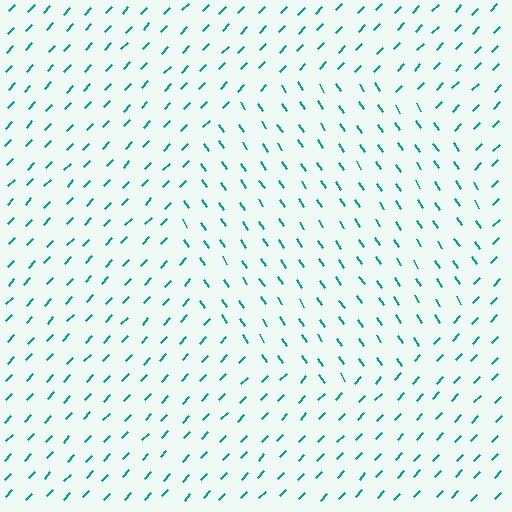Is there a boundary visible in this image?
Yes, there is a texture boundary formed by a change in line orientation.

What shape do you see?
I see a circle.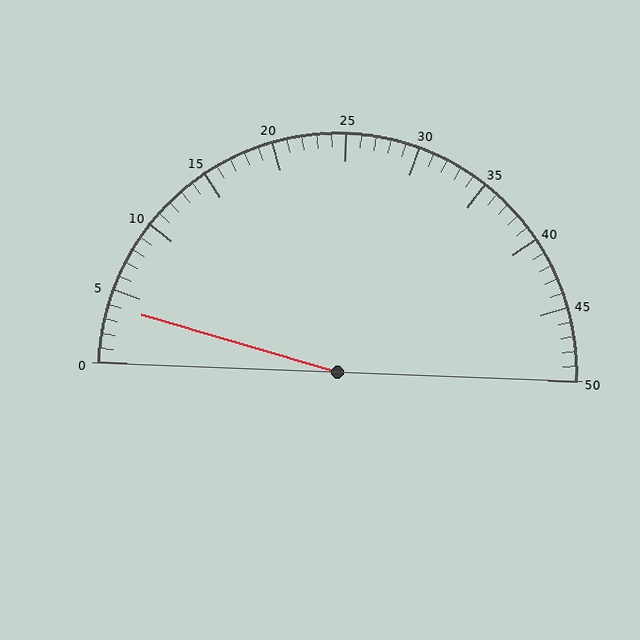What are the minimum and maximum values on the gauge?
The gauge ranges from 0 to 50.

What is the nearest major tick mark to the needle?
The nearest major tick mark is 5.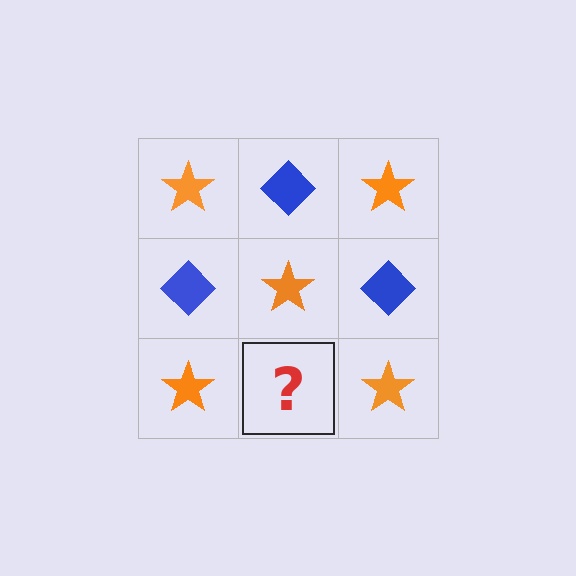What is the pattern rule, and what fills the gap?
The rule is that it alternates orange star and blue diamond in a checkerboard pattern. The gap should be filled with a blue diamond.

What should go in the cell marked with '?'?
The missing cell should contain a blue diamond.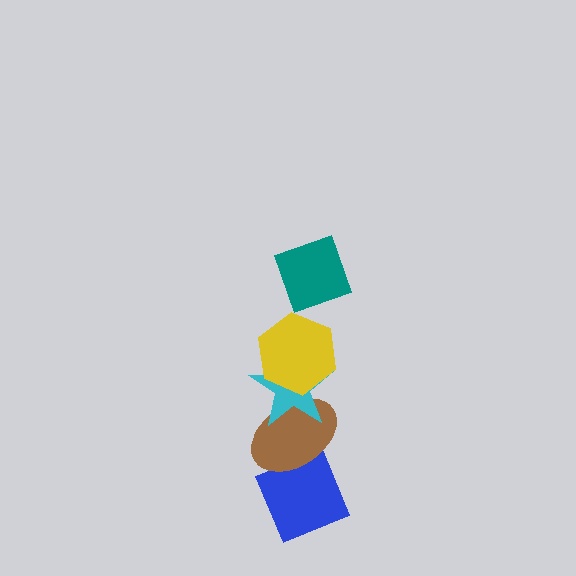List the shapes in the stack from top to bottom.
From top to bottom: the teal diamond, the yellow hexagon, the cyan star, the brown ellipse, the blue diamond.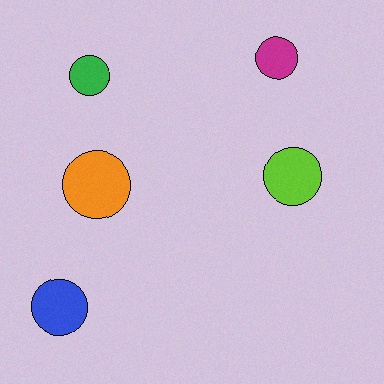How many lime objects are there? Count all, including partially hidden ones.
There is 1 lime object.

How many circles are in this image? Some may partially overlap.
There are 5 circles.